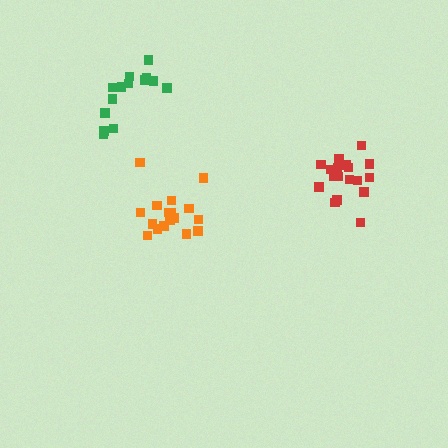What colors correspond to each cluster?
The clusters are colored: orange, green, red.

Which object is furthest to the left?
The green cluster is leftmost.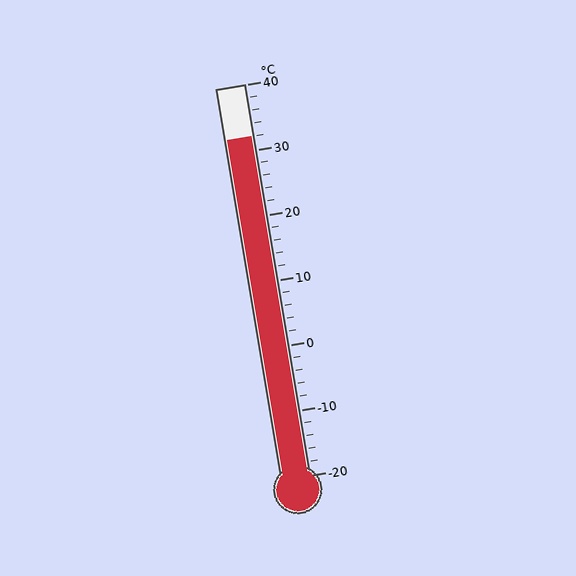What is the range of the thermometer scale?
The thermometer scale ranges from -20°C to 40°C.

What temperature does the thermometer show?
The thermometer shows approximately 32°C.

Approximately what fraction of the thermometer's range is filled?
The thermometer is filled to approximately 85% of its range.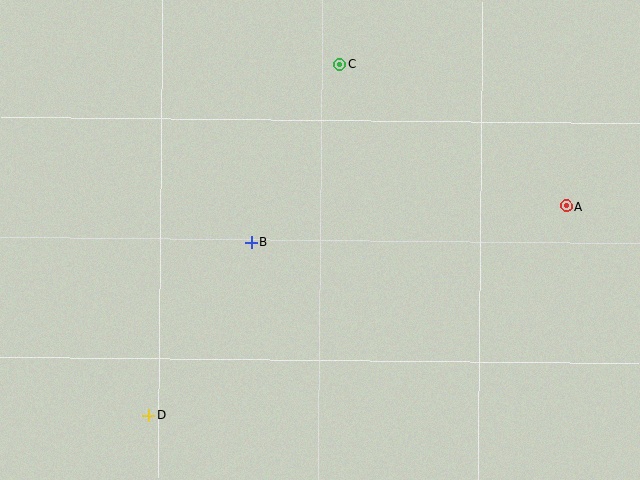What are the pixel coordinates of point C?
Point C is at (340, 64).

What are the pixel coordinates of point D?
Point D is at (149, 416).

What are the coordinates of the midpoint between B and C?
The midpoint between B and C is at (296, 153).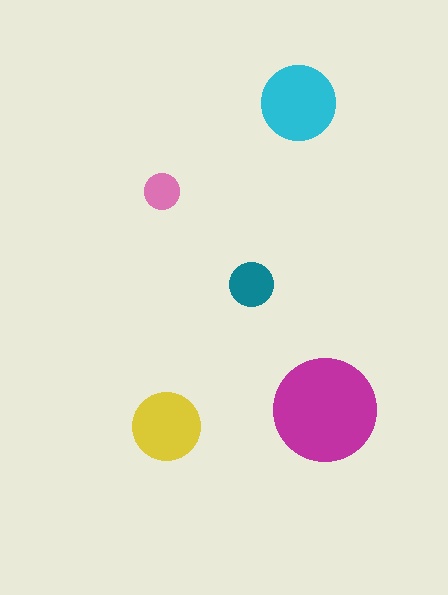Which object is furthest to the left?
The pink circle is leftmost.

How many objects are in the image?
There are 5 objects in the image.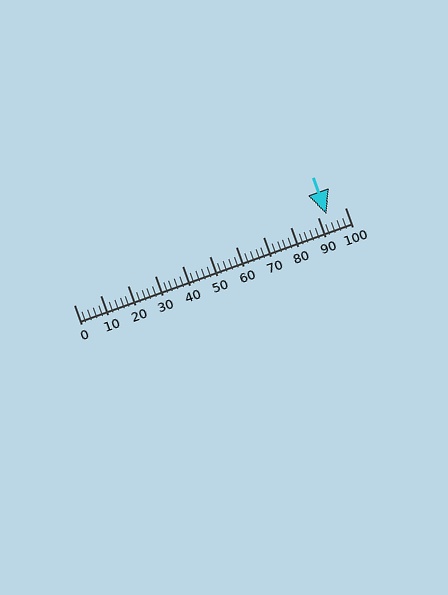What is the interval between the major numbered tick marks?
The major tick marks are spaced 10 units apart.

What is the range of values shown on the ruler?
The ruler shows values from 0 to 100.